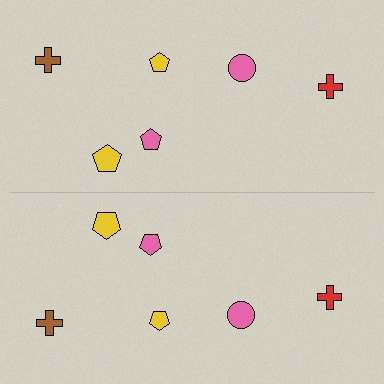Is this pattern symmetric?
Yes, this pattern has bilateral (reflection) symmetry.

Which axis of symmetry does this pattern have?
The pattern has a horizontal axis of symmetry running through the center of the image.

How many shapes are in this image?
There are 12 shapes in this image.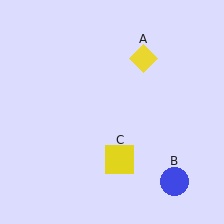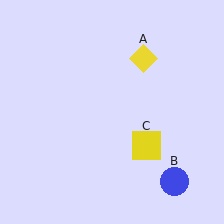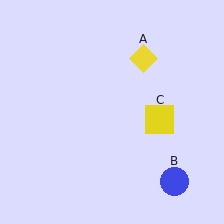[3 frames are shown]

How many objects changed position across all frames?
1 object changed position: yellow square (object C).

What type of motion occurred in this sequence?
The yellow square (object C) rotated counterclockwise around the center of the scene.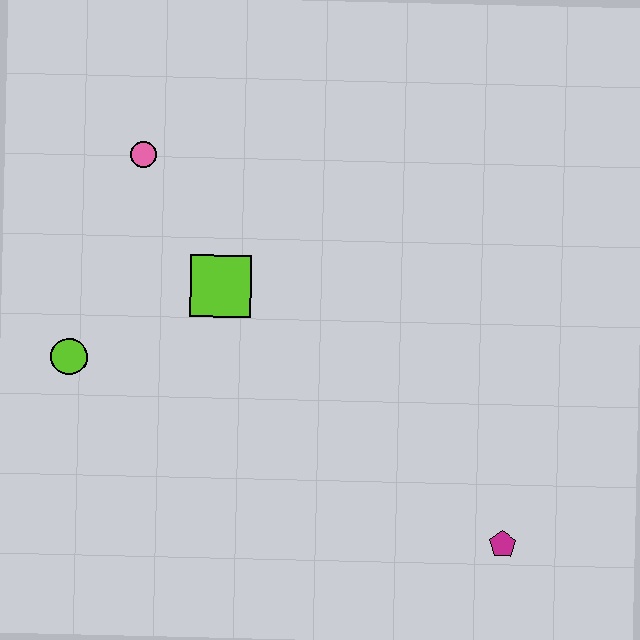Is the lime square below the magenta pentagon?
No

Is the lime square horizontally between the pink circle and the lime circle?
No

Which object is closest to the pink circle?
The lime square is closest to the pink circle.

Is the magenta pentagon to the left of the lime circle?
No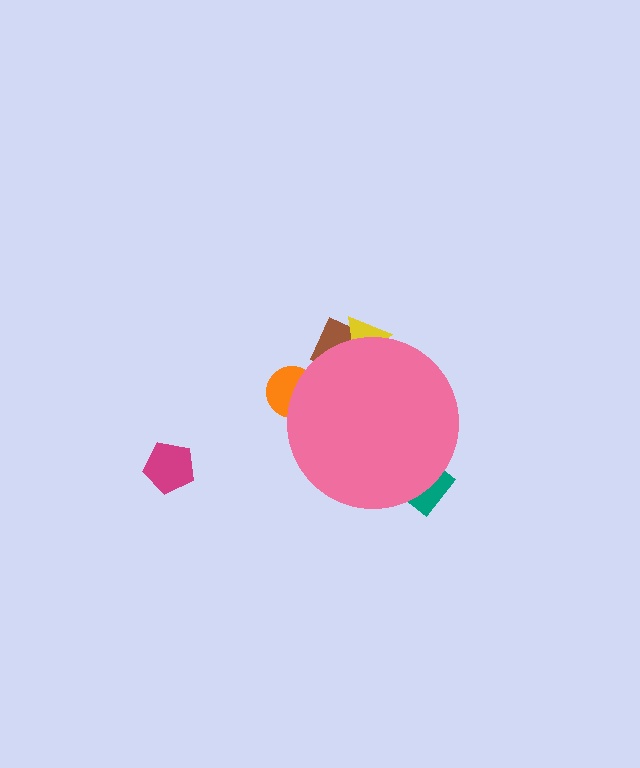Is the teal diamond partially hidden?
Yes, the teal diamond is partially hidden behind the pink circle.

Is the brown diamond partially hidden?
Yes, the brown diamond is partially hidden behind the pink circle.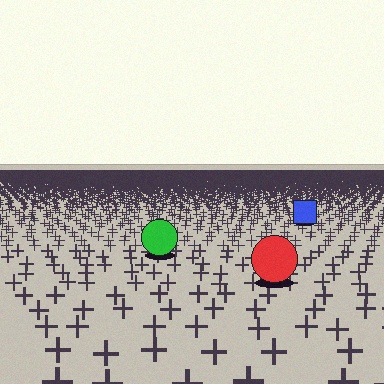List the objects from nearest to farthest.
From nearest to farthest: the red circle, the green circle, the blue square.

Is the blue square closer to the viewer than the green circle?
No. The green circle is closer — you can tell from the texture gradient: the ground texture is coarser near it.